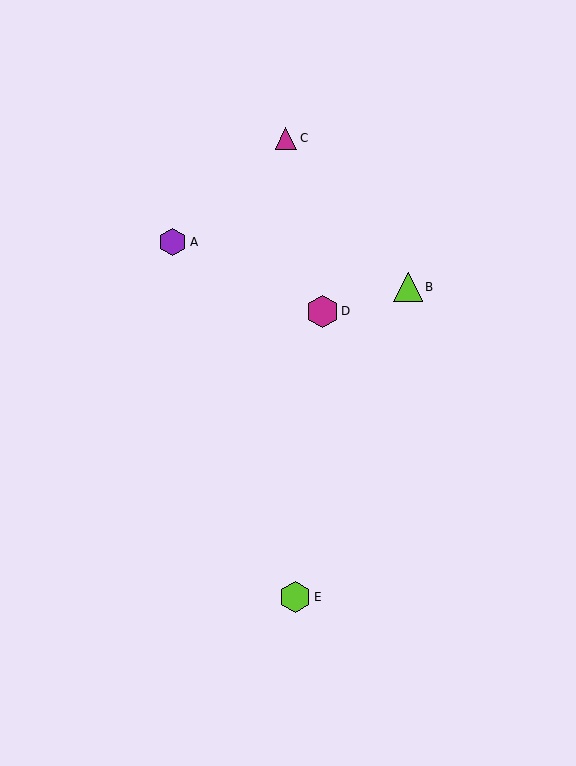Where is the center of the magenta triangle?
The center of the magenta triangle is at (286, 138).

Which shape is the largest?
The magenta hexagon (labeled D) is the largest.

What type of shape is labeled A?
Shape A is a purple hexagon.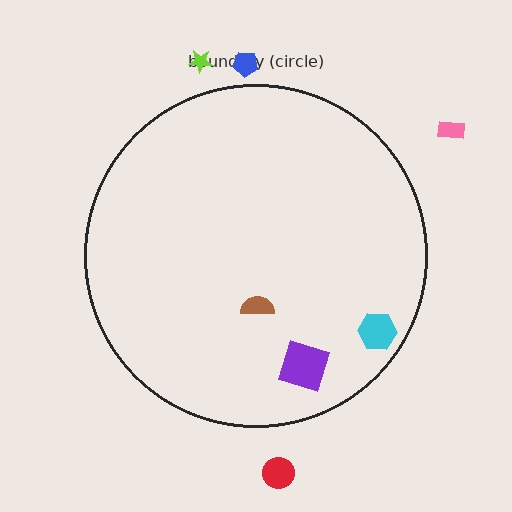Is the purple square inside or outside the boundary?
Inside.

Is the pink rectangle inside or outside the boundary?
Outside.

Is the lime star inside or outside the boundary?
Outside.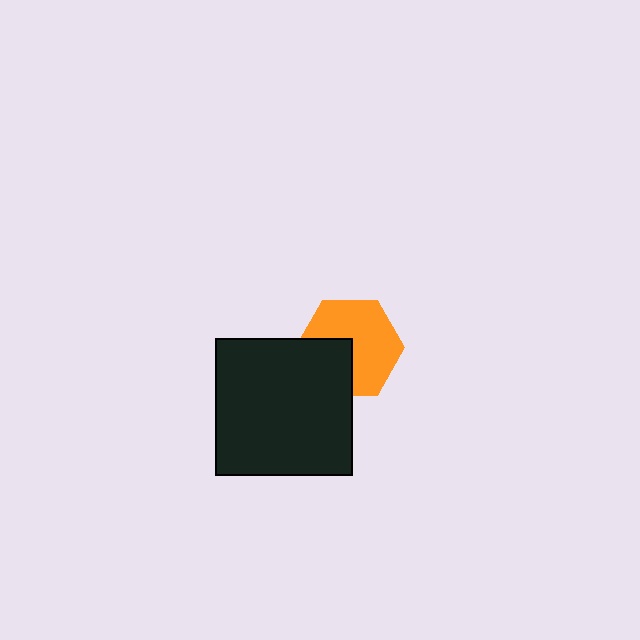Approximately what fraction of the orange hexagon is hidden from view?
Roughly 34% of the orange hexagon is hidden behind the black square.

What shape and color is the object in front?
The object in front is a black square.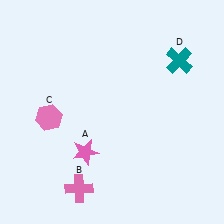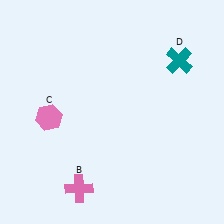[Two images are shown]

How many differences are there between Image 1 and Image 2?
There is 1 difference between the two images.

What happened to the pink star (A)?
The pink star (A) was removed in Image 2. It was in the bottom-left area of Image 1.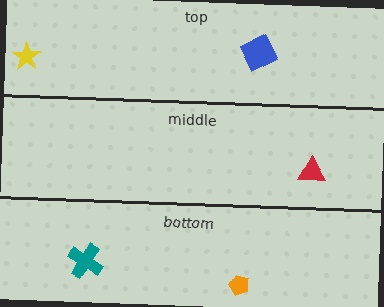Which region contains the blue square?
The top region.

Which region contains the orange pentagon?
The bottom region.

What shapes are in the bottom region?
The orange pentagon, the teal cross.